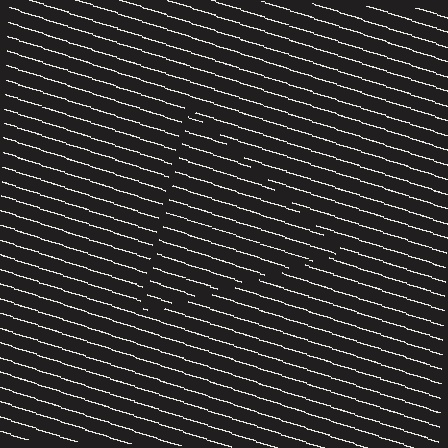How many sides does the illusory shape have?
3 sides — the line-ends trace a triangle.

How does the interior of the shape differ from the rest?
The interior of the shape contains the same grating, shifted by half a period — the contour is defined by the phase discontinuity where line-ends from the inner and outer gratings abut.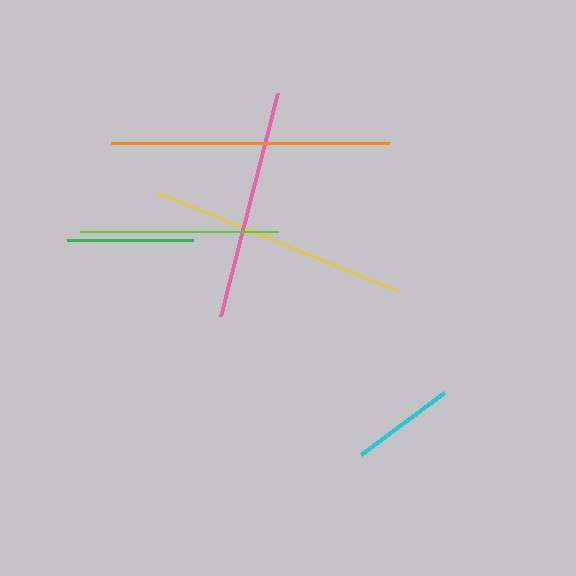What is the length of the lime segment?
The lime segment is approximately 198 pixels long.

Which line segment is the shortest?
The cyan line is the shortest at approximately 103 pixels.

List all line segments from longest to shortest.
From longest to shortest: orange, yellow, pink, lime, green, cyan.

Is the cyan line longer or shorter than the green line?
The green line is longer than the cyan line.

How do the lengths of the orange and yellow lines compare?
The orange and yellow lines are approximately the same length.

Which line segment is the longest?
The orange line is the longest at approximately 278 pixels.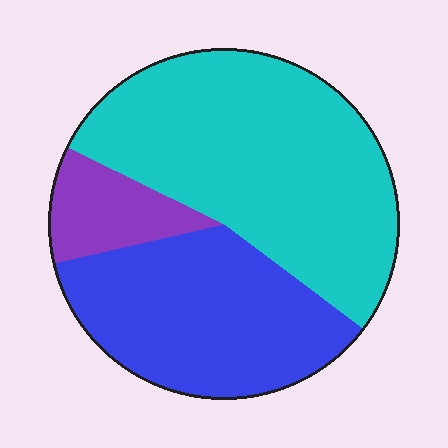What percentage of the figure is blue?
Blue takes up between a quarter and a half of the figure.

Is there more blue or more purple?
Blue.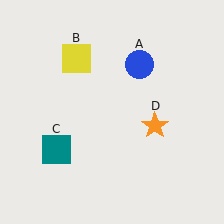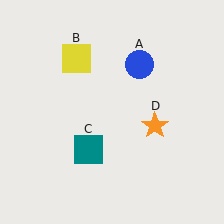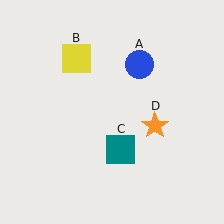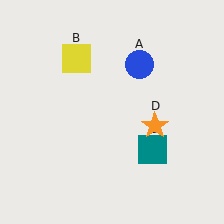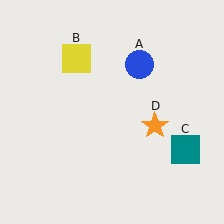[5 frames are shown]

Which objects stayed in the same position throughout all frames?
Blue circle (object A) and yellow square (object B) and orange star (object D) remained stationary.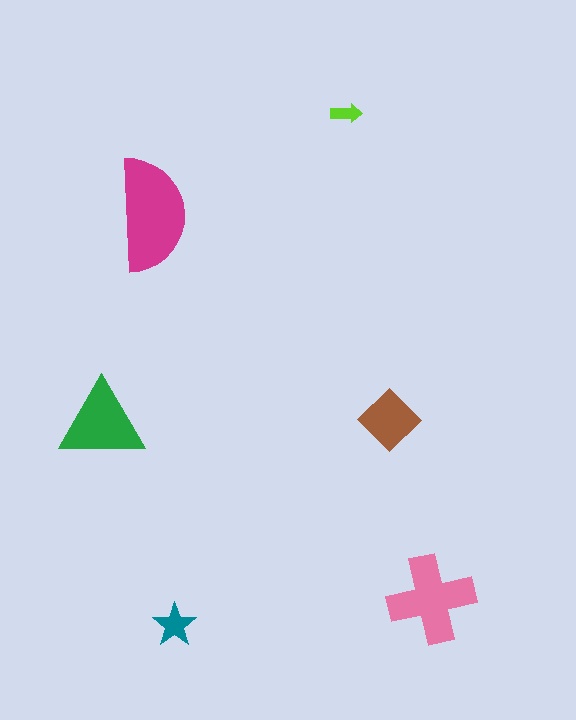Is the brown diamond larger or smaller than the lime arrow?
Larger.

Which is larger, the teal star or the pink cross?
The pink cross.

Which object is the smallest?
The lime arrow.